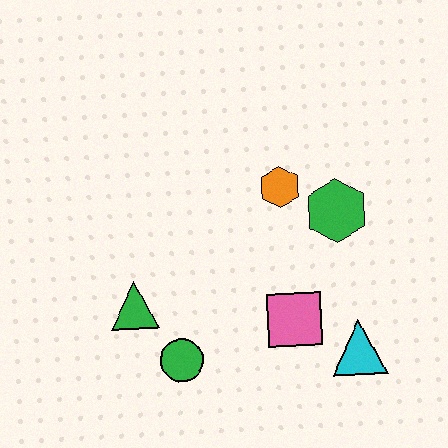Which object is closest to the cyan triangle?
The pink square is closest to the cyan triangle.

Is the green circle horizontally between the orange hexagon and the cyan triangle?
No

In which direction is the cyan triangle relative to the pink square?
The cyan triangle is to the right of the pink square.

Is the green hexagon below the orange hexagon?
Yes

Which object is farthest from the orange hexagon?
The green circle is farthest from the orange hexagon.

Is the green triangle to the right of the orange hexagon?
No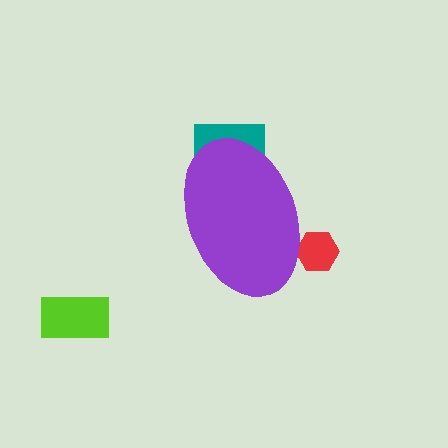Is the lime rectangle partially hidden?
No, the lime rectangle is fully visible.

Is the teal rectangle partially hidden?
Yes, the teal rectangle is partially hidden behind the purple ellipse.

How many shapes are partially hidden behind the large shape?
2 shapes are partially hidden.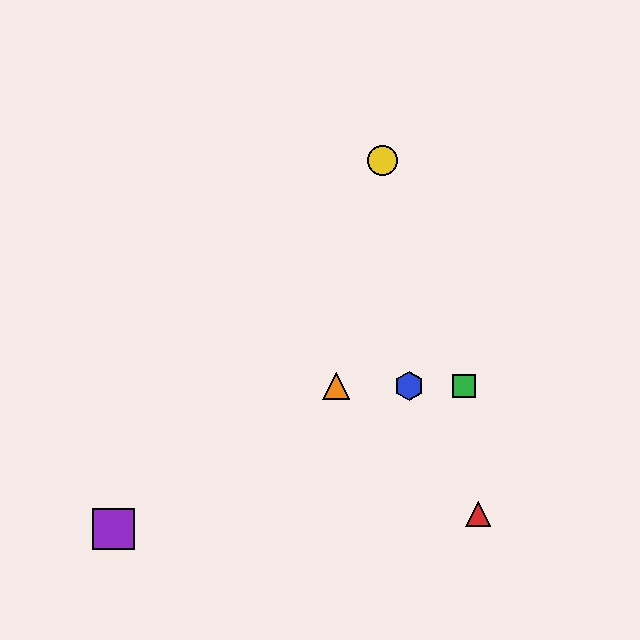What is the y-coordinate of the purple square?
The purple square is at y≈529.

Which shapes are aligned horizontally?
The blue hexagon, the green square, the orange triangle are aligned horizontally.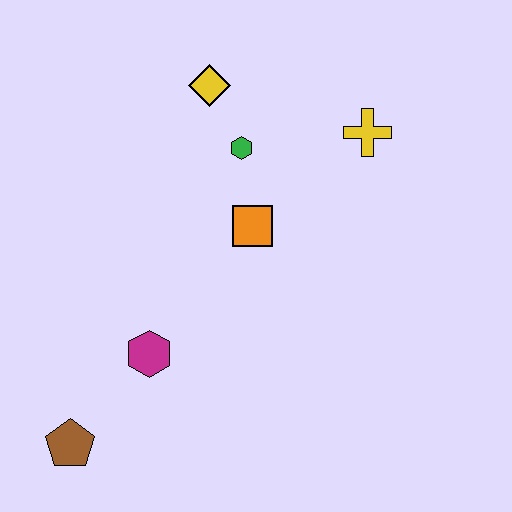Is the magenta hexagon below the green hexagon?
Yes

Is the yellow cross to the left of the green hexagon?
No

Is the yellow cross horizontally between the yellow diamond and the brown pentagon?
No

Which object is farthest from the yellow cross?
The brown pentagon is farthest from the yellow cross.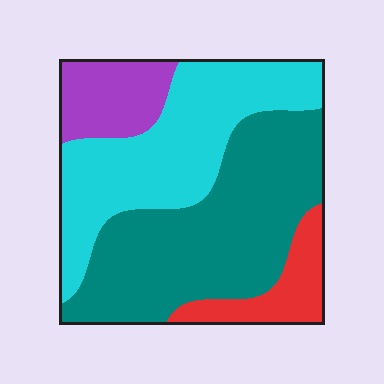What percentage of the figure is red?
Red takes up about one tenth (1/10) of the figure.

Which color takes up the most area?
Teal, at roughly 45%.